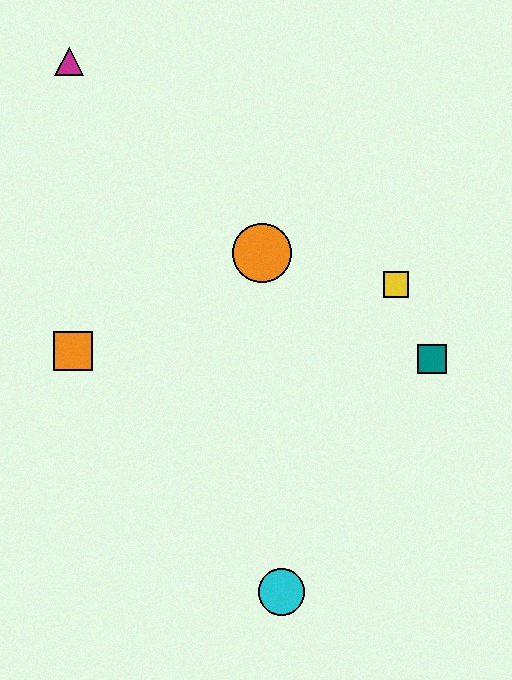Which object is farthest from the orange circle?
The cyan circle is farthest from the orange circle.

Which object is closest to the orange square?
The orange circle is closest to the orange square.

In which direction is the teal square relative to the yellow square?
The teal square is below the yellow square.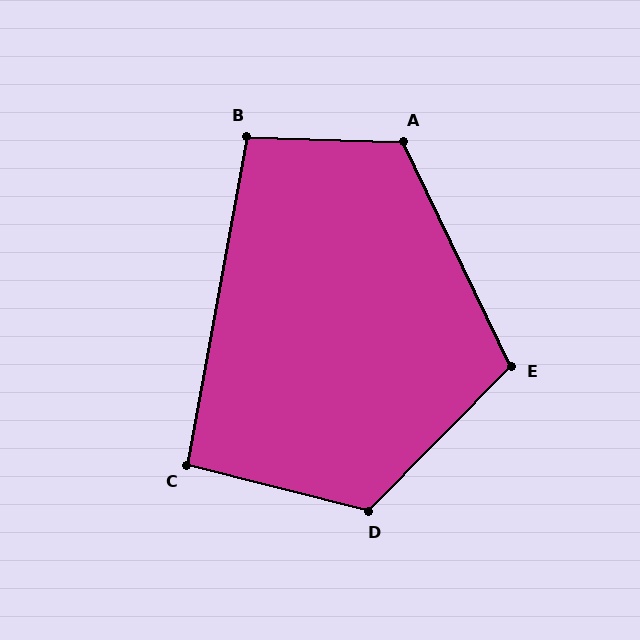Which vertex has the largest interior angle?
D, at approximately 121 degrees.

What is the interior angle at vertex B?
Approximately 99 degrees (obtuse).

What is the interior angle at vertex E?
Approximately 110 degrees (obtuse).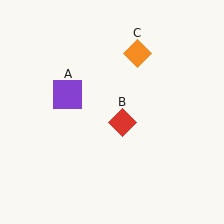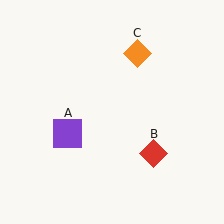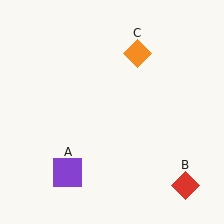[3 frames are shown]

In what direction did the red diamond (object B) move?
The red diamond (object B) moved down and to the right.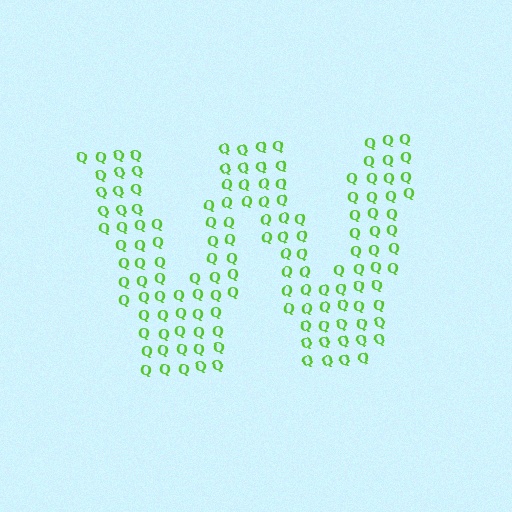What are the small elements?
The small elements are letter Q's.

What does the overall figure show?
The overall figure shows the letter W.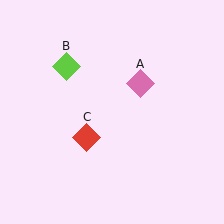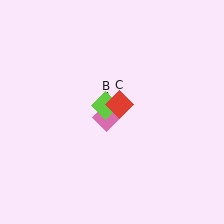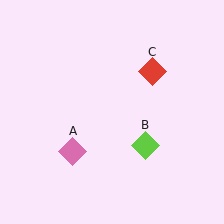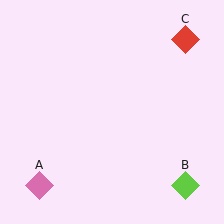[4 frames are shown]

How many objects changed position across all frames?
3 objects changed position: pink diamond (object A), lime diamond (object B), red diamond (object C).